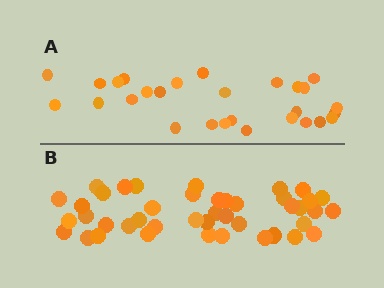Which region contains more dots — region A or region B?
Region B (the bottom region) has more dots.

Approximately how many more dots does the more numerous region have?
Region B has approximately 15 more dots than region A.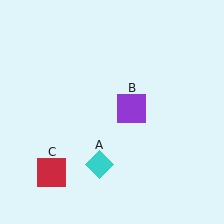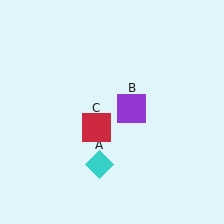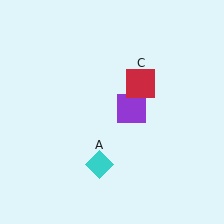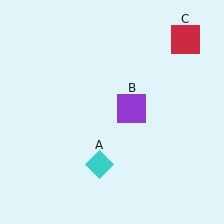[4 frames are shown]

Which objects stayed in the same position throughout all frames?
Cyan diamond (object A) and purple square (object B) remained stationary.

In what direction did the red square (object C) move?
The red square (object C) moved up and to the right.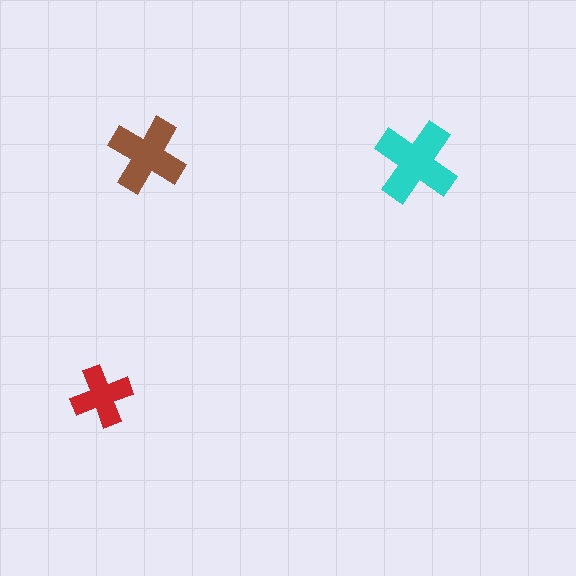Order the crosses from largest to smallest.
the cyan one, the brown one, the red one.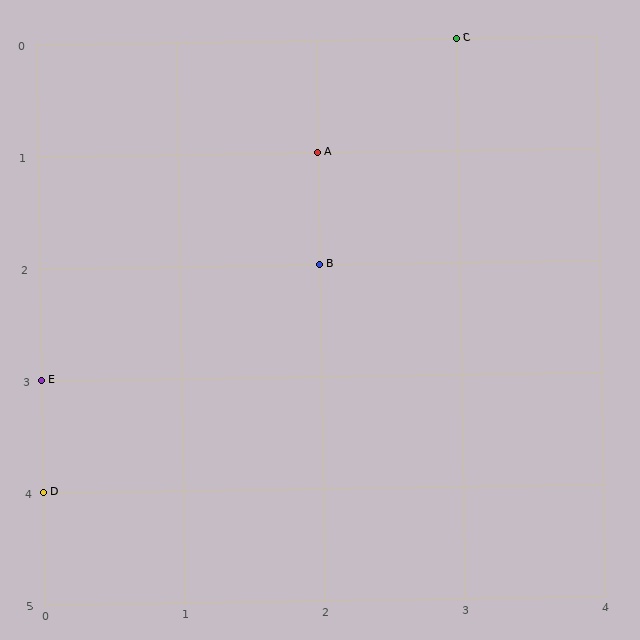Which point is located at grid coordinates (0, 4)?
Point D is at (0, 4).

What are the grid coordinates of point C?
Point C is at grid coordinates (3, 0).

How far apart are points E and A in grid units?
Points E and A are 2 columns and 2 rows apart (about 2.8 grid units diagonally).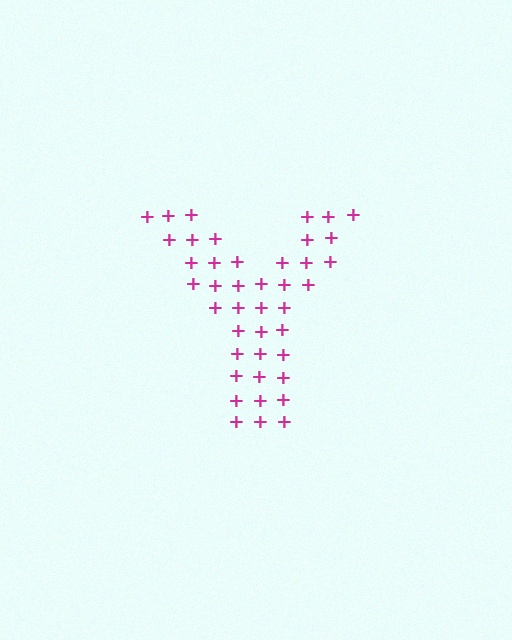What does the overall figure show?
The overall figure shows the letter Y.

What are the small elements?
The small elements are plus signs.